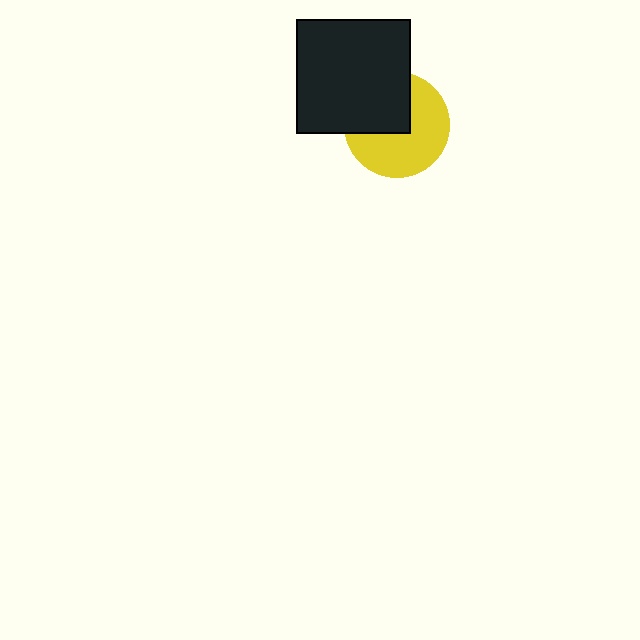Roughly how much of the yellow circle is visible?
About half of it is visible (roughly 60%).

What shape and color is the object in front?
The object in front is a black square.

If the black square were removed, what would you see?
You would see the complete yellow circle.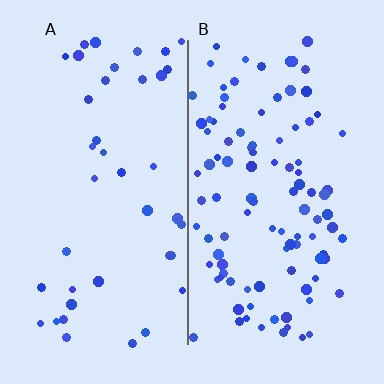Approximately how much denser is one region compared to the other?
Approximately 2.5× — region B over region A.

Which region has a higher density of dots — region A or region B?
B (the right).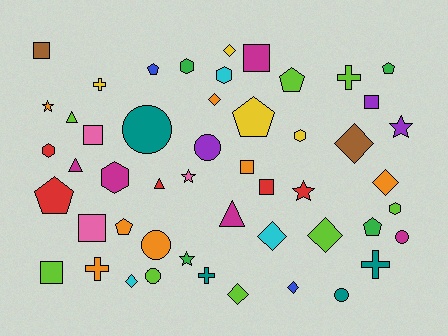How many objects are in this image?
There are 50 objects.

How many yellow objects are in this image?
There are 4 yellow objects.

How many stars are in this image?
There are 5 stars.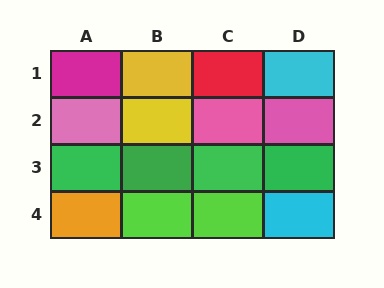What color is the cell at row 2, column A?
Pink.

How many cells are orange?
1 cell is orange.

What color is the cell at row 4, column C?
Lime.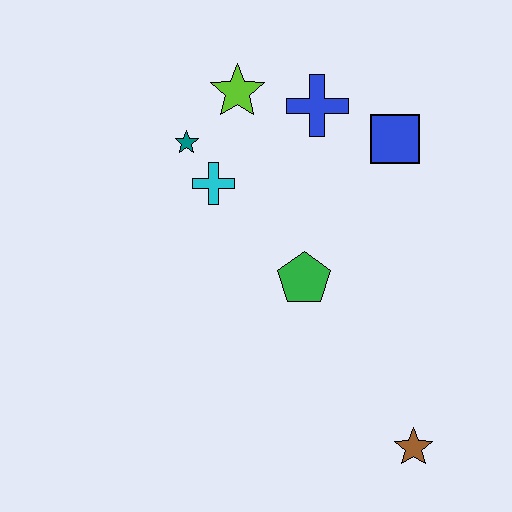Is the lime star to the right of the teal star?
Yes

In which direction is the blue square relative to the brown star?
The blue square is above the brown star.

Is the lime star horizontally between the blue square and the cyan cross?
Yes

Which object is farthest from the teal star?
The brown star is farthest from the teal star.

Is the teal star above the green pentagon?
Yes